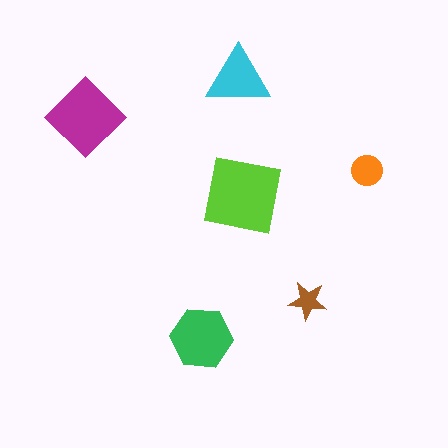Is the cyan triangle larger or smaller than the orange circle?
Larger.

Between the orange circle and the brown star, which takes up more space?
The orange circle.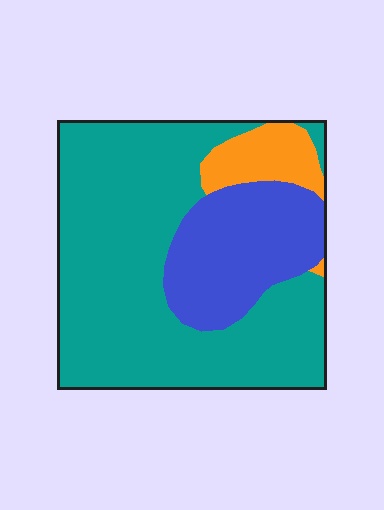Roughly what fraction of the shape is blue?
Blue takes up less than a quarter of the shape.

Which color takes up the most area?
Teal, at roughly 65%.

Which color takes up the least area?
Orange, at roughly 10%.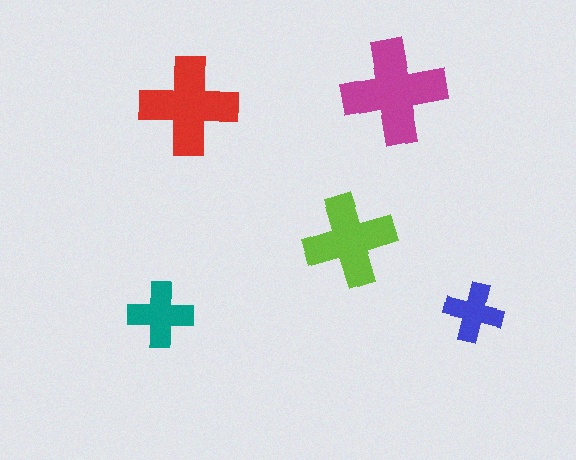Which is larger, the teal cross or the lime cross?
The lime one.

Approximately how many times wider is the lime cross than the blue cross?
About 1.5 times wider.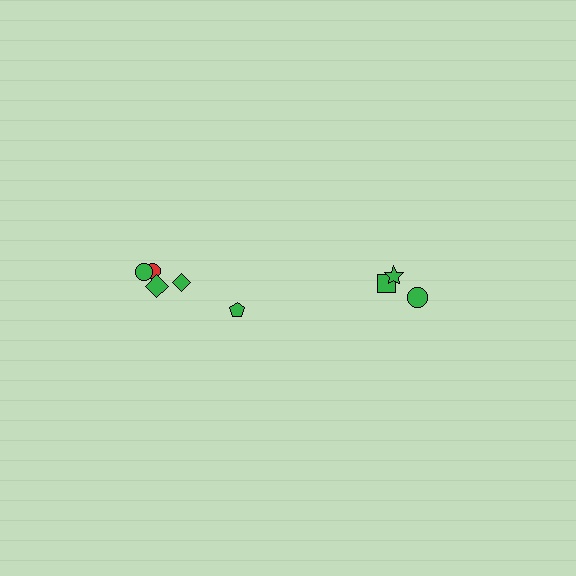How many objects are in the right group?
There are 3 objects.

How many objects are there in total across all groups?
There are 8 objects.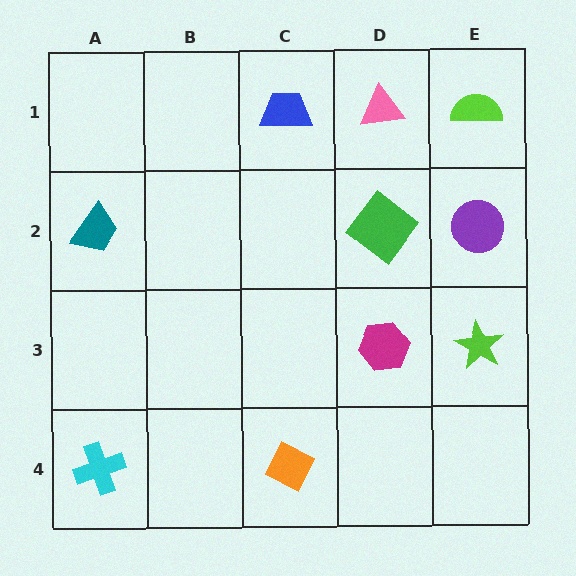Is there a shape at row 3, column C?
No, that cell is empty.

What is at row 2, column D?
A green diamond.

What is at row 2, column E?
A purple circle.